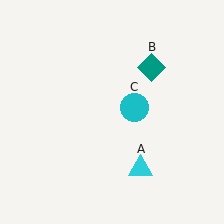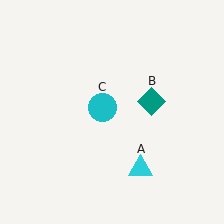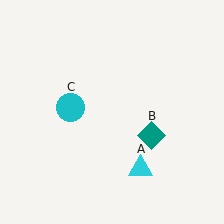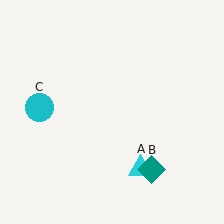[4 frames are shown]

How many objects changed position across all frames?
2 objects changed position: teal diamond (object B), cyan circle (object C).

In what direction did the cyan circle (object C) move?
The cyan circle (object C) moved left.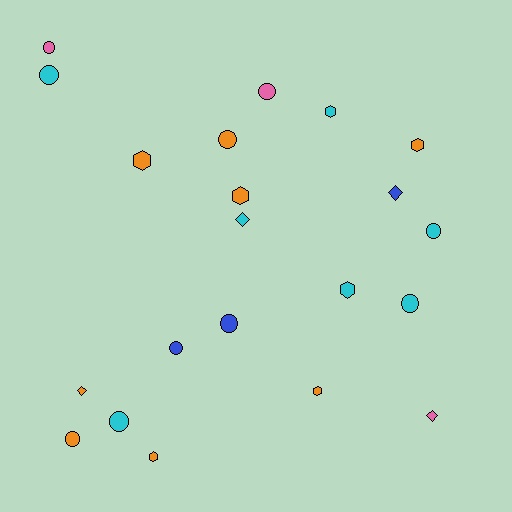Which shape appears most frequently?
Circle, with 10 objects.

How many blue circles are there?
There are 2 blue circles.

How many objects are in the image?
There are 21 objects.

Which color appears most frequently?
Orange, with 8 objects.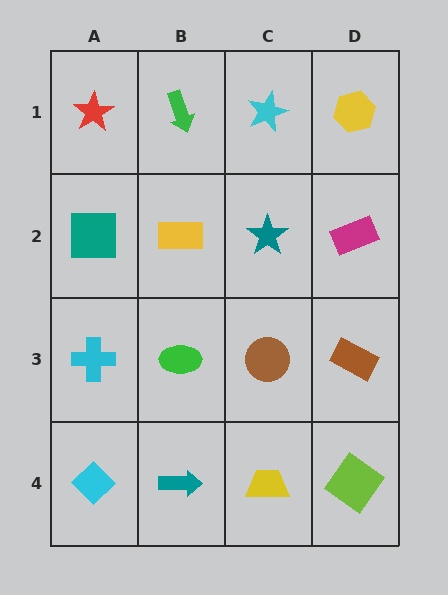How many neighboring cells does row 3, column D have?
3.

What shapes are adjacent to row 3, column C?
A teal star (row 2, column C), a yellow trapezoid (row 4, column C), a green ellipse (row 3, column B), a brown rectangle (row 3, column D).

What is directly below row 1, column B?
A yellow rectangle.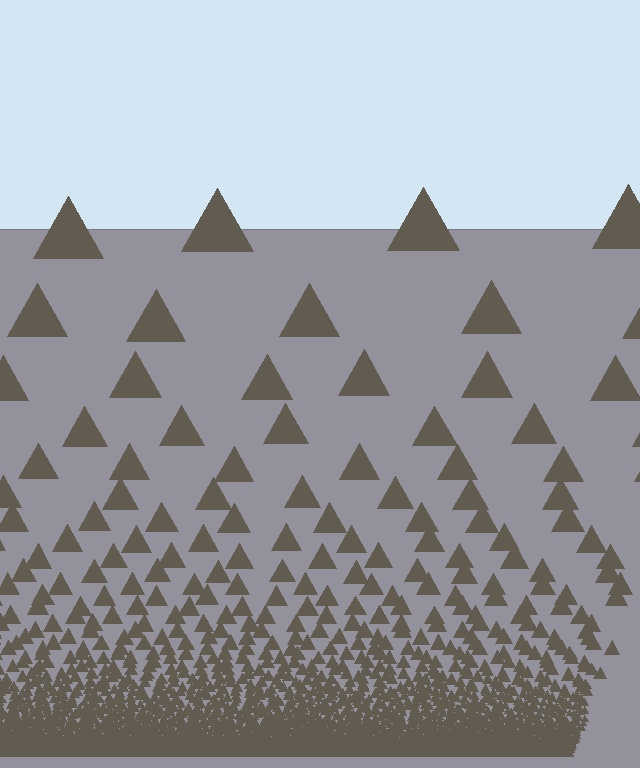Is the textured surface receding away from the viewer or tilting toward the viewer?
The surface appears to tilt toward the viewer. Texture elements get larger and sparser toward the top.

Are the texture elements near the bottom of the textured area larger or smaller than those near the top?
Smaller. The gradient is inverted — elements near the bottom are smaller and denser.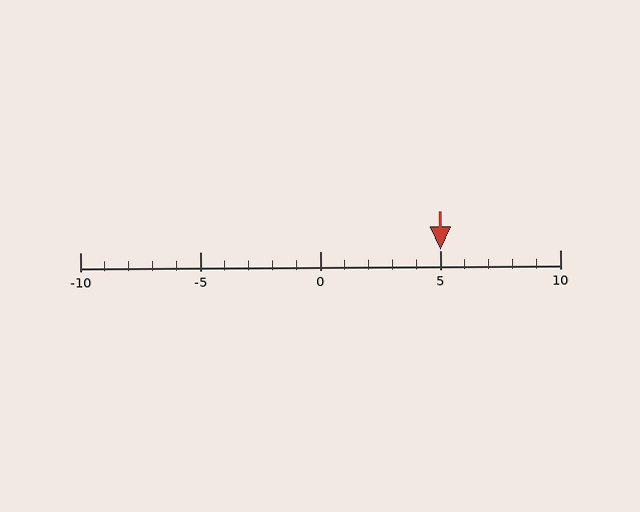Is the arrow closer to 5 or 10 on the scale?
The arrow is closer to 5.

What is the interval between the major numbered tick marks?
The major tick marks are spaced 5 units apart.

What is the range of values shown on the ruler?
The ruler shows values from -10 to 10.